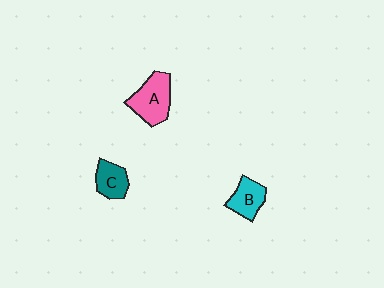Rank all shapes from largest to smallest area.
From largest to smallest: A (pink), B (cyan), C (teal).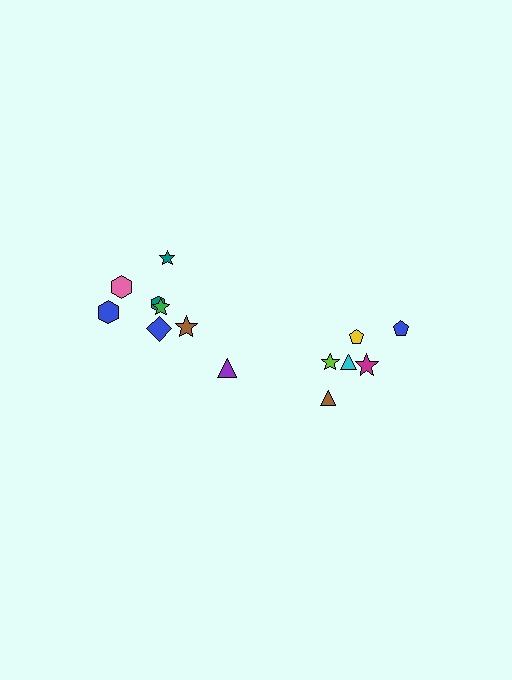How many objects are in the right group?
There are 6 objects.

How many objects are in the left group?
There are 8 objects.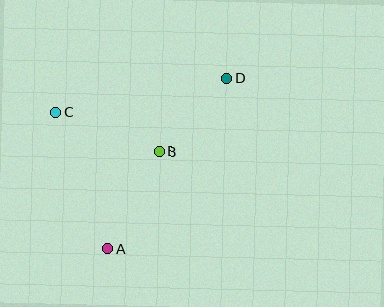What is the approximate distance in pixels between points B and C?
The distance between B and C is approximately 111 pixels.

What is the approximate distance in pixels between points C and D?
The distance between C and D is approximately 174 pixels.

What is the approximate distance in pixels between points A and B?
The distance between A and B is approximately 110 pixels.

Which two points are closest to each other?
Points B and D are closest to each other.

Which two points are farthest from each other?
Points A and D are farthest from each other.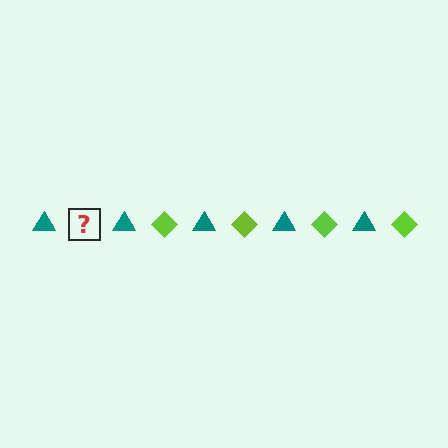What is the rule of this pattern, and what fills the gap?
The rule is that the pattern alternates between teal triangle and lime diamond. The gap should be filled with a lime diamond.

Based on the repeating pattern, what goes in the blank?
The blank should be a lime diamond.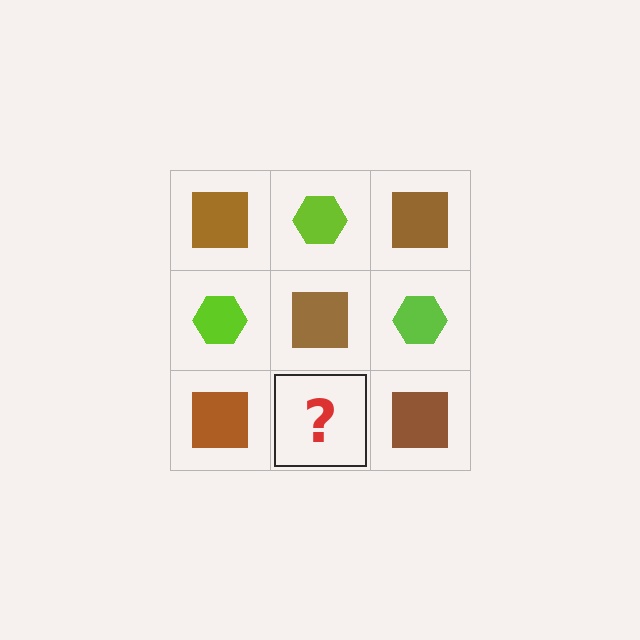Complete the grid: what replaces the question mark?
The question mark should be replaced with a lime hexagon.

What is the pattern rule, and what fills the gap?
The rule is that it alternates brown square and lime hexagon in a checkerboard pattern. The gap should be filled with a lime hexagon.